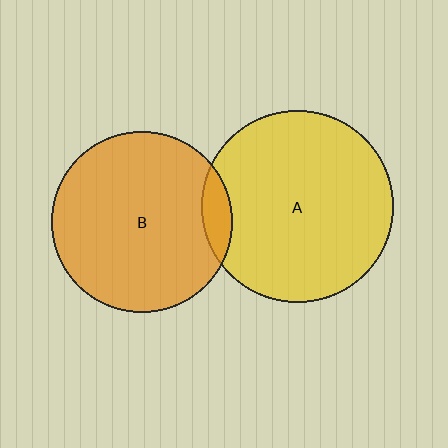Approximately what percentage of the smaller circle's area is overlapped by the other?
Approximately 10%.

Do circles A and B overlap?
Yes.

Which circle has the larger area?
Circle A (yellow).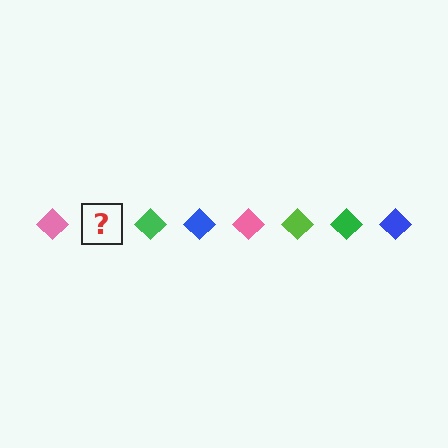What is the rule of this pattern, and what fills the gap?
The rule is that the pattern cycles through pink, lime, green, blue diamonds. The gap should be filled with a lime diamond.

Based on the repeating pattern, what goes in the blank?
The blank should be a lime diamond.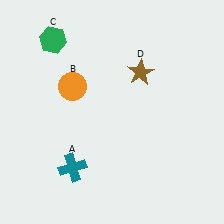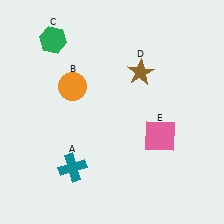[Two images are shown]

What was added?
A pink square (E) was added in Image 2.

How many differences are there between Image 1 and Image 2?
There is 1 difference between the two images.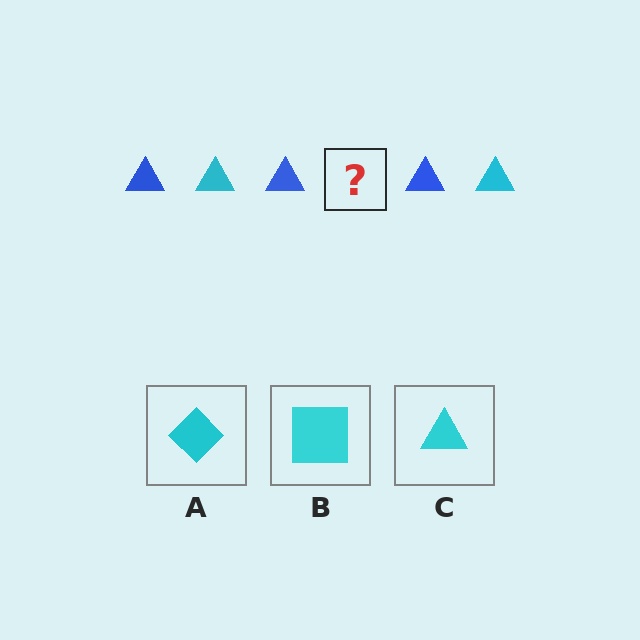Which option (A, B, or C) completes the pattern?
C.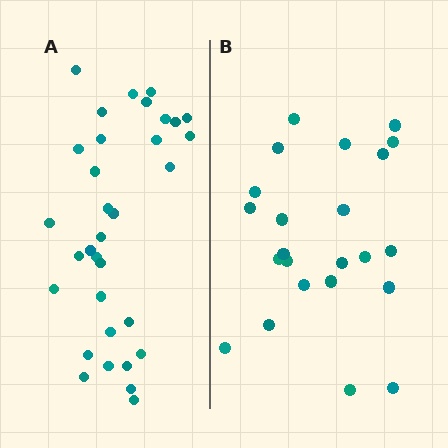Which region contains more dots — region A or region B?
Region A (the left region) has more dots.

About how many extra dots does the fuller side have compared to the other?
Region A has roughly 10 or so more dots than region B.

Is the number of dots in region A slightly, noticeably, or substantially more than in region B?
Region A has noticeably more, but not dramatically so. The ratio is roughly 1.4 to 1.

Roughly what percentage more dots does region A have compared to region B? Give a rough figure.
About 45% more.